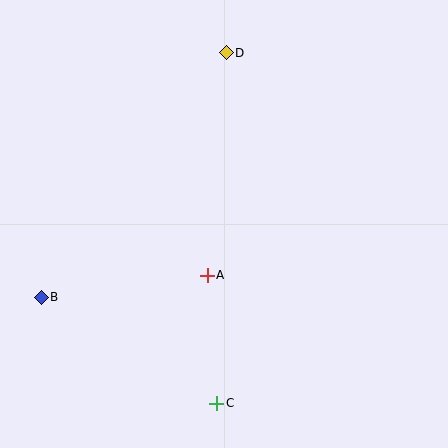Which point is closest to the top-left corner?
Point D is closest to the top-left corner.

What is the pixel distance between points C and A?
The distance between C and A is 129 pixels.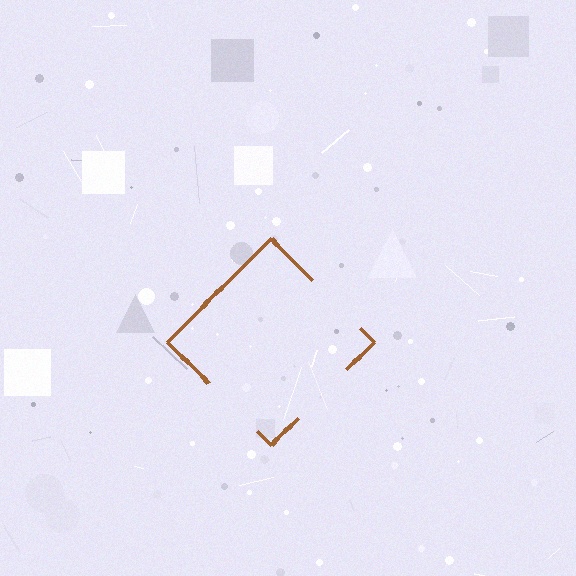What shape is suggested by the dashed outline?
The dashed outline suggests a diamond.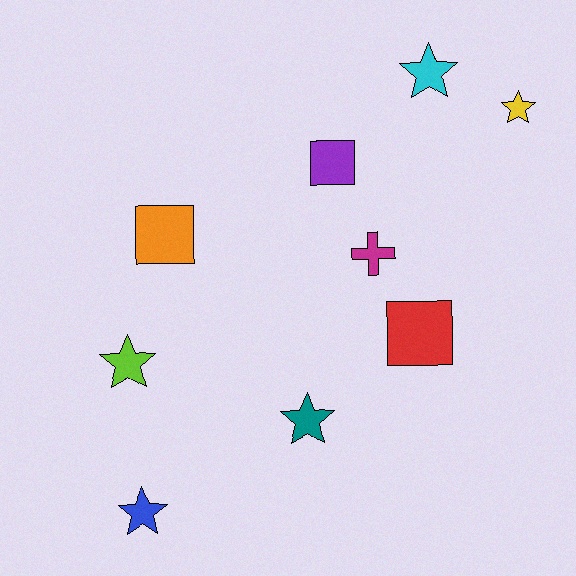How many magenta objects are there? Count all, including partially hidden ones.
There is 1 magenta object.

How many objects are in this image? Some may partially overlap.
There are 9 objects.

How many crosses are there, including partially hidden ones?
There is 1 cross.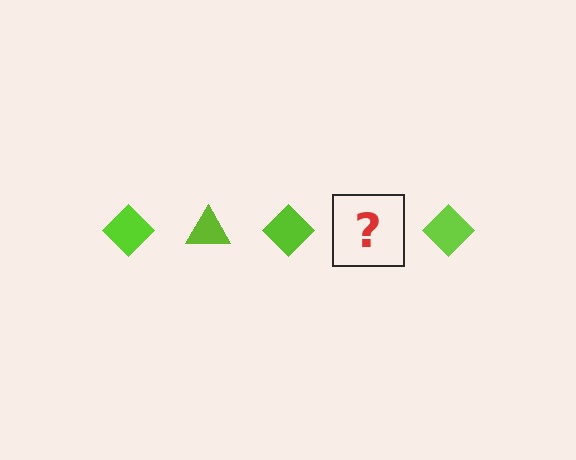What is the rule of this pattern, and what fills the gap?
The rule is that the pattern cycles through diamond, triangle shapes in lime. The gap should be filled with a lime triangle.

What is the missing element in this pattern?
The missing element is a lime triangle.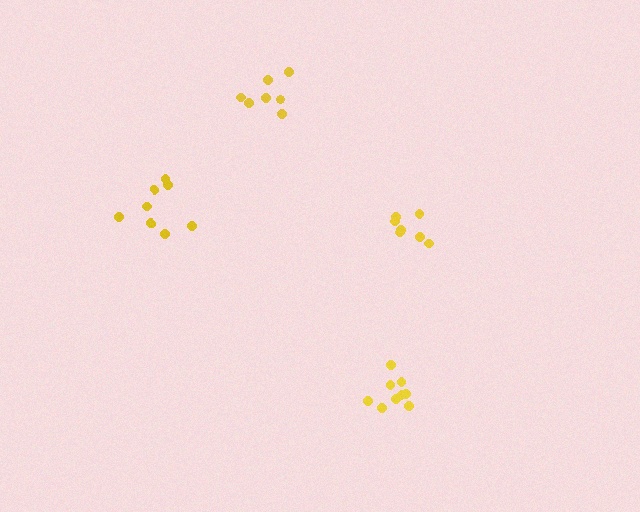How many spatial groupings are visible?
There are 4 spatial groupings.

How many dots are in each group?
Group 1: 7 dots, Group 2: 9 dots, Group 3: 8 dots, Group 4: 7 dots (31 total).